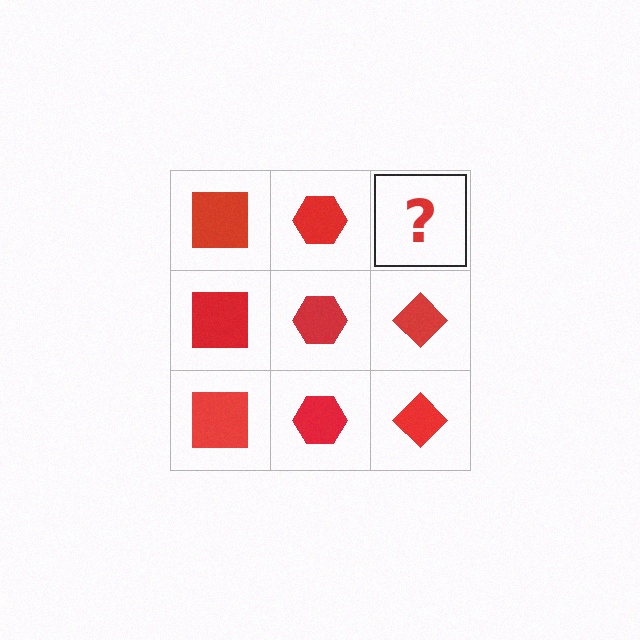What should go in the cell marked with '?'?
The missing cell should contain a red diamond.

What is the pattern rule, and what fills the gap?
The rule is that each column has a consistent shape. The gap should be filled with a red diamond.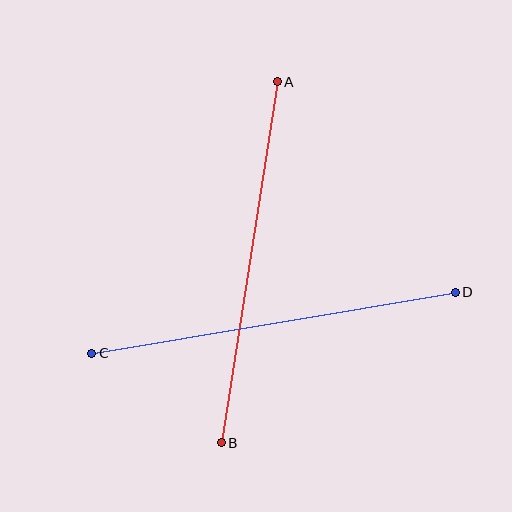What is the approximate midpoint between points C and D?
The midpoint is at approximately (274, 323) pixels.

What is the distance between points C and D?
The distance is approximately 368 pixels.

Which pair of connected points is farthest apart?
Points C and D are farthest apart.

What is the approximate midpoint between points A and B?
The midpoint is at approximately (249, 262) pixels.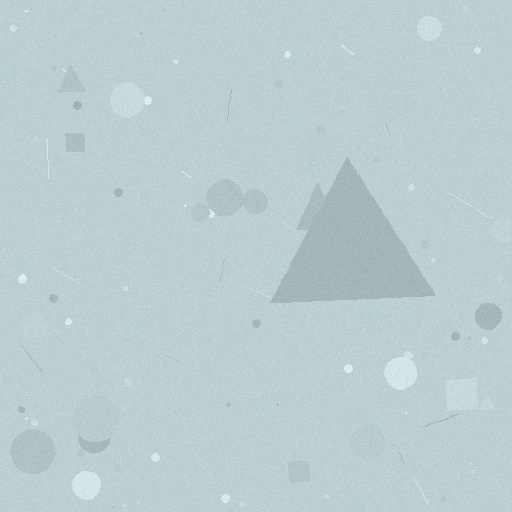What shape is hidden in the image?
A triangle is hidden in the image.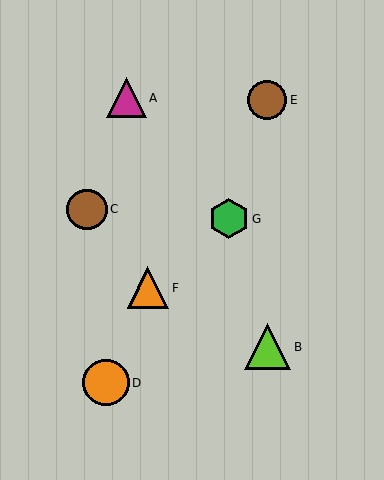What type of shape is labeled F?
Shape F is an orange triangle.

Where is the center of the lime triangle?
The center of the lime triangle is at (268, 347).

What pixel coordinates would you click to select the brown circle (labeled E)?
Click at (267, 100) to select the brown circle E.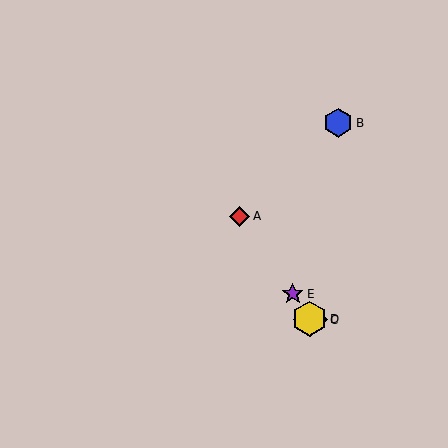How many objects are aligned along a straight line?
4 objects (A, C, D, E) are aligned along a straight line.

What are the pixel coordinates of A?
Object A is at (240, 216).